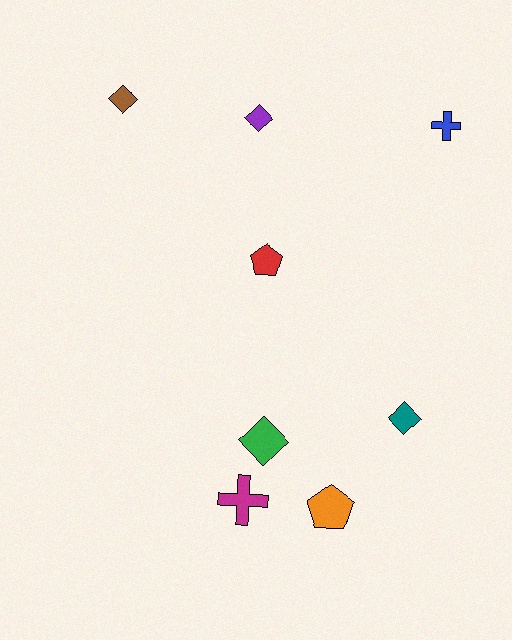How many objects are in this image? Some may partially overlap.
There are 8 objects.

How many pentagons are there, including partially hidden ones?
There are 2 pentagons.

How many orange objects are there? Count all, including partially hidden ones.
There is 1 orange object.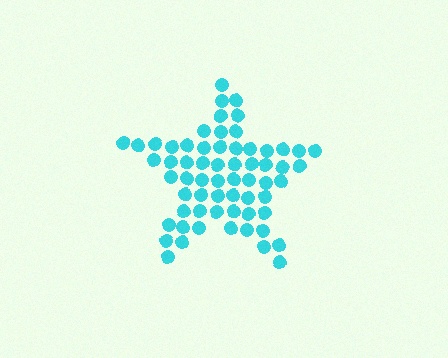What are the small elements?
The small elements are circles.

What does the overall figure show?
The overall figure shows a star.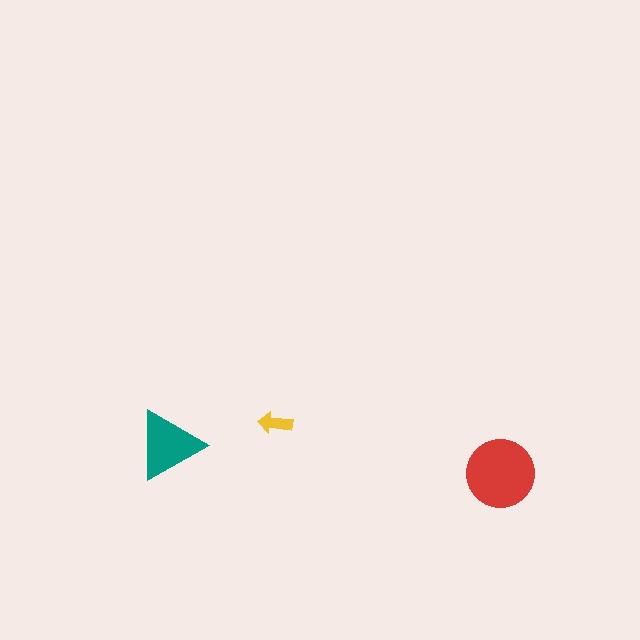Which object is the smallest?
The yellow arrow.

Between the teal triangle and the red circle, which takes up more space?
The red circle.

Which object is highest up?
The yellow arrow is topmost.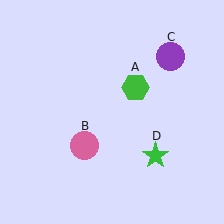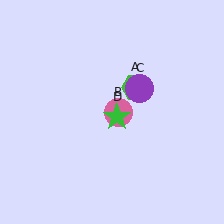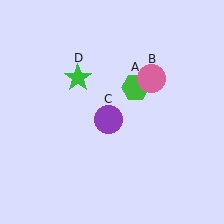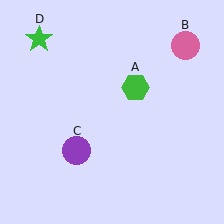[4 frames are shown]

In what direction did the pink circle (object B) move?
The pink circle (object B) moved up and to the right.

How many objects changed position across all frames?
3 objects changed position: pink circle (object B), purple circle (object C), green star (object D).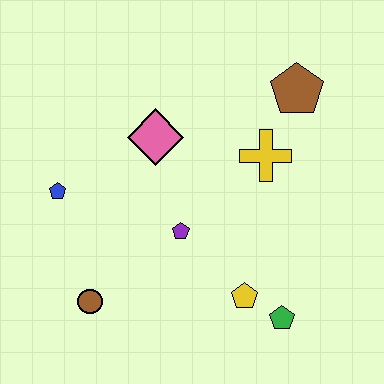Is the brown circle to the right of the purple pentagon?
No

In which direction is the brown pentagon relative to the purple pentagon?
The brown pentagon is above the purple pentagon.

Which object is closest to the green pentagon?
The yellow pentagon is closest to the green pentagon.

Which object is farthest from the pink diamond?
The green pentagon is farthest from the pink diamond.